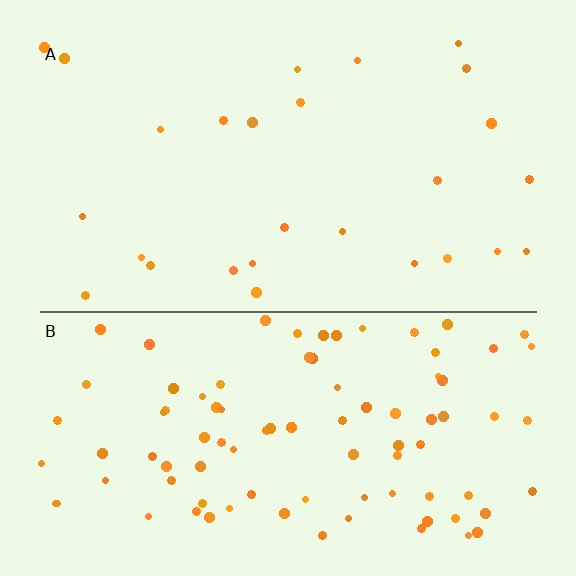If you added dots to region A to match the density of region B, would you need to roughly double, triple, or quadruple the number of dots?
Approximately triple.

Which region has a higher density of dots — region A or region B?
B (the bottom).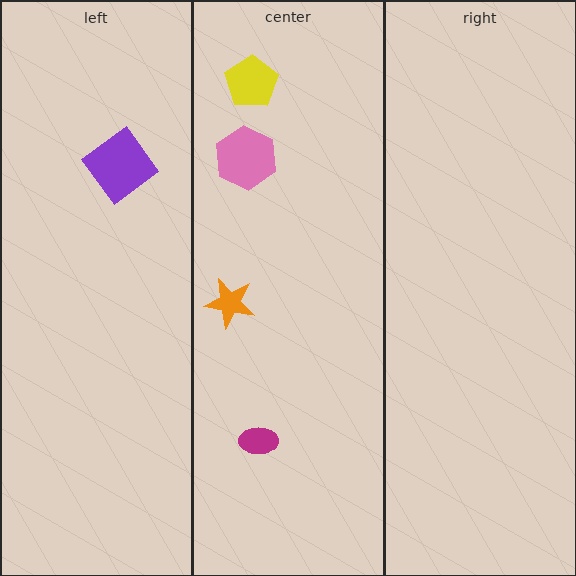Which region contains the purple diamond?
The left region.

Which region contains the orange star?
The center region.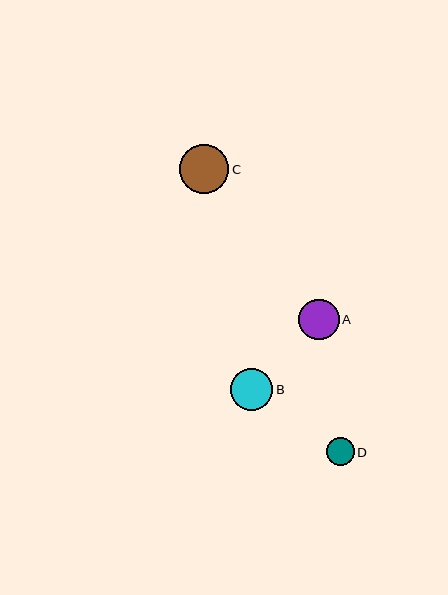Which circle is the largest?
Circle C is the largest with a size of approximately 49 pixels.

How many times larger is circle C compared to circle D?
Circle C is approximately 1.8 times the size of circle D.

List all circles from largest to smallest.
From largest to smallest: C, B, A, D.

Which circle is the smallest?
Circle D is the smallest with a size of approximately 28 pixels.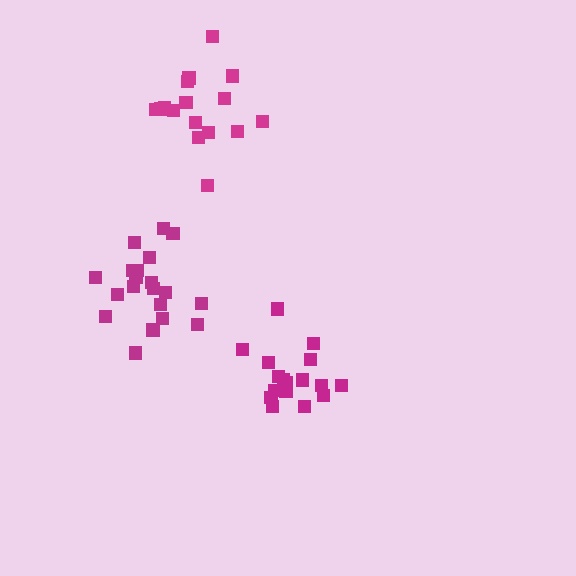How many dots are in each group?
Group 1: 18 dots, Group 2: 21 dots, Group 3: 16 dots (55 total).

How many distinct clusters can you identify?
There are 3 distinct clusters.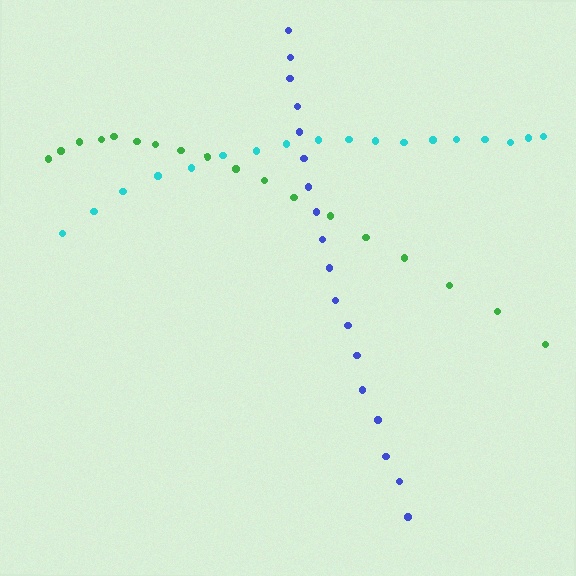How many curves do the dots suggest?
There are 3 distinct paths.